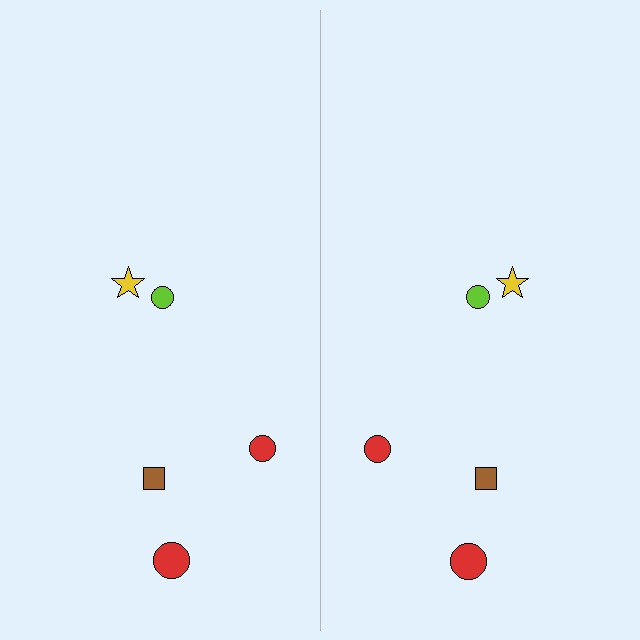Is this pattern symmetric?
Yes, this pattern has bilateral (reflection) symmetry.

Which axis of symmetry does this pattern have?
The pattern has a vertical axis of symmetry running through the center of the image.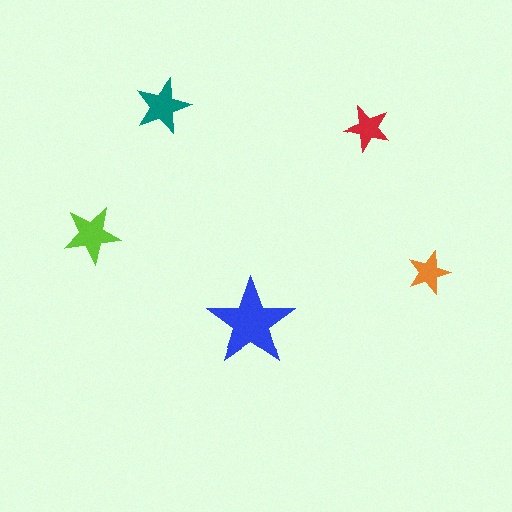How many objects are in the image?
There are 5 objects in the image.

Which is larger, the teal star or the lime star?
The lime one.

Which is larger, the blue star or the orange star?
The blue one.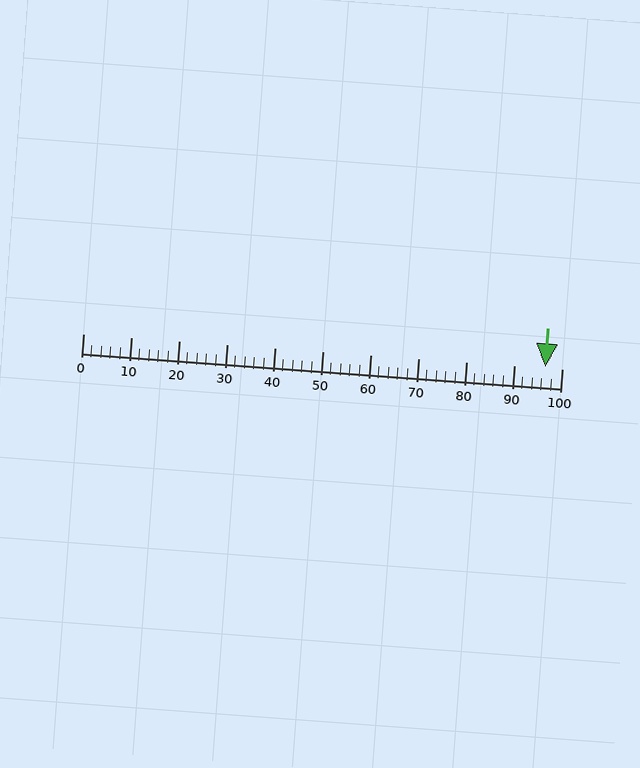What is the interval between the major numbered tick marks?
The major tick marks are spaced 10 units apart.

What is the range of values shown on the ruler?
The ruler shows values from 0 to 100.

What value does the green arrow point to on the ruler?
The green arrow points to approximately 96.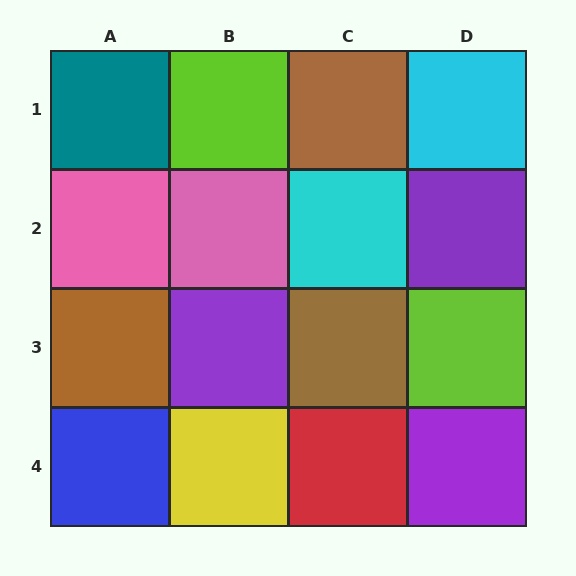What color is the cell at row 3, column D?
Lime.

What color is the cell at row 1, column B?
Lime.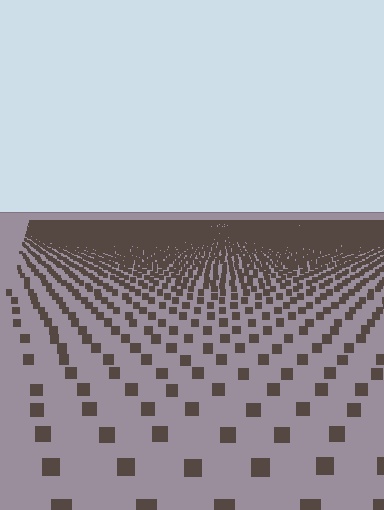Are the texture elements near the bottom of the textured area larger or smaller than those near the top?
Larger. Near the bottom, elements are closer to the viewer and appear at a bigger on-screen size.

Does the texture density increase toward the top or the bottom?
Density increases toward the top.